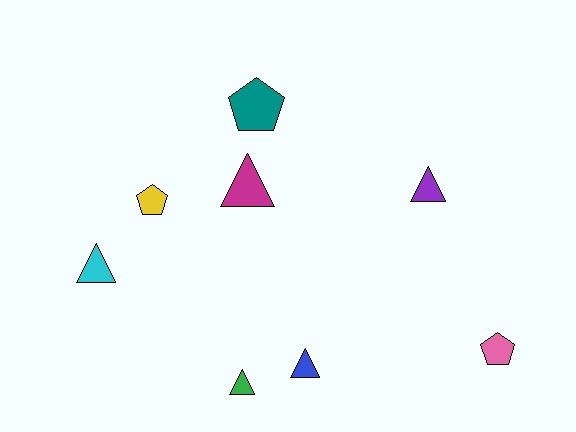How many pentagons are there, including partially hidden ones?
There are 3 pentagons.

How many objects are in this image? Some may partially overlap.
There are 8 objects.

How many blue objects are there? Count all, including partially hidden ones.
There is 1 blue object.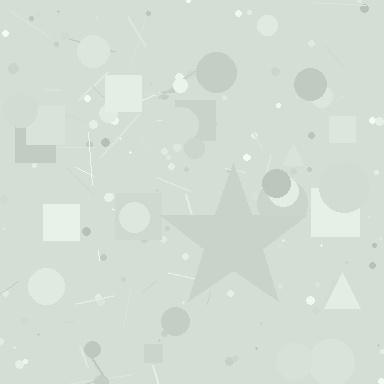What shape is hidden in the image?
A star is hidden in the image.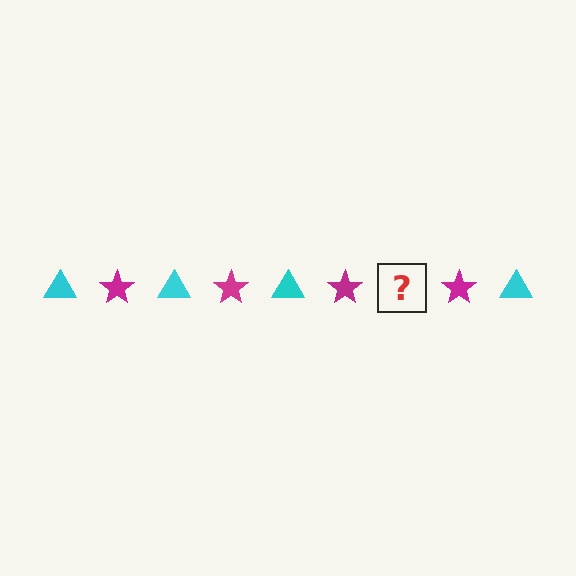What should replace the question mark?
The question mark should be replaced with a cyan triangle.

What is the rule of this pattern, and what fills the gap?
The rule is that the pattern alternates between cyan triangle and magenta star. The gap should be filled with a cyan triangle.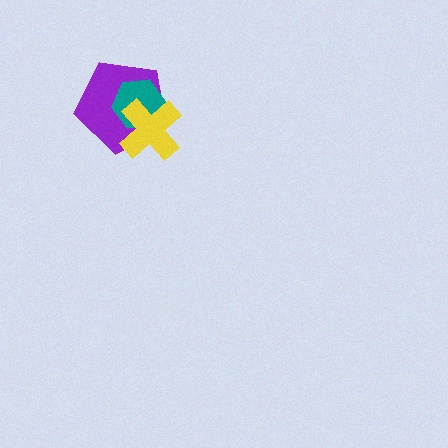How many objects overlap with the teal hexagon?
2 objects overlap with the teal hexagon.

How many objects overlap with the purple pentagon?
2 objects overlap with the purple pentagon.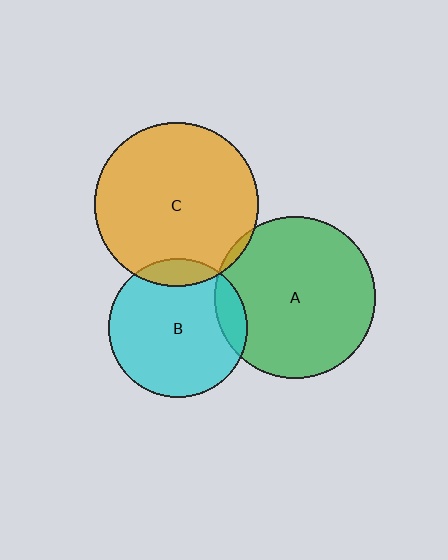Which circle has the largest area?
Circle C (orange).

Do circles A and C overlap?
Yes.